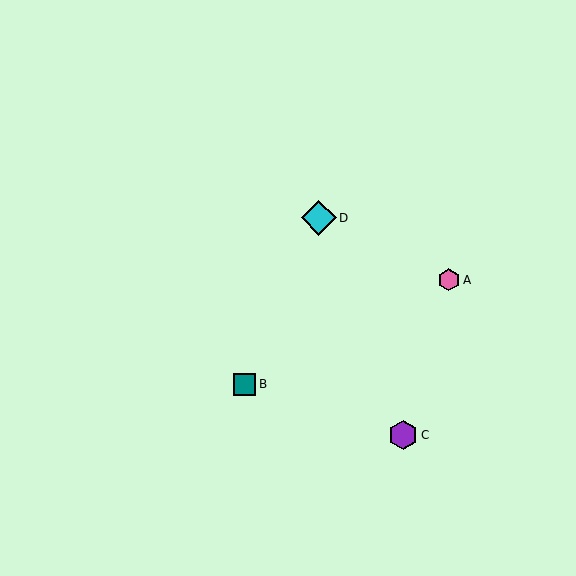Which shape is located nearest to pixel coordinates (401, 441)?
The purple hexagon (labeled C) at (403, 435) is nearest to that location.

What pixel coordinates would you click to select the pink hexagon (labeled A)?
Click at (449, 280) to select the pink hexagon A.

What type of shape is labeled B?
Shape B is a teal square.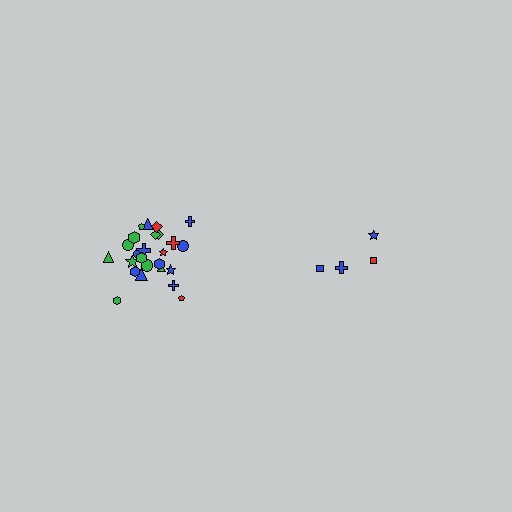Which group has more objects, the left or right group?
The left group.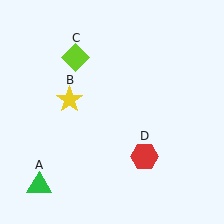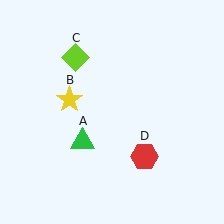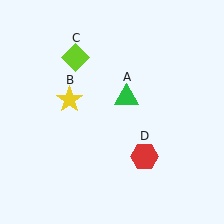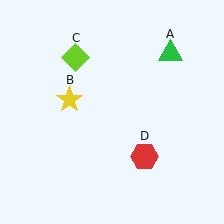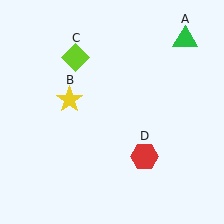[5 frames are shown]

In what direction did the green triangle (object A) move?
The green triangle (object A) moved up and to the right.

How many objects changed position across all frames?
1 object changed position: green triangle (object A).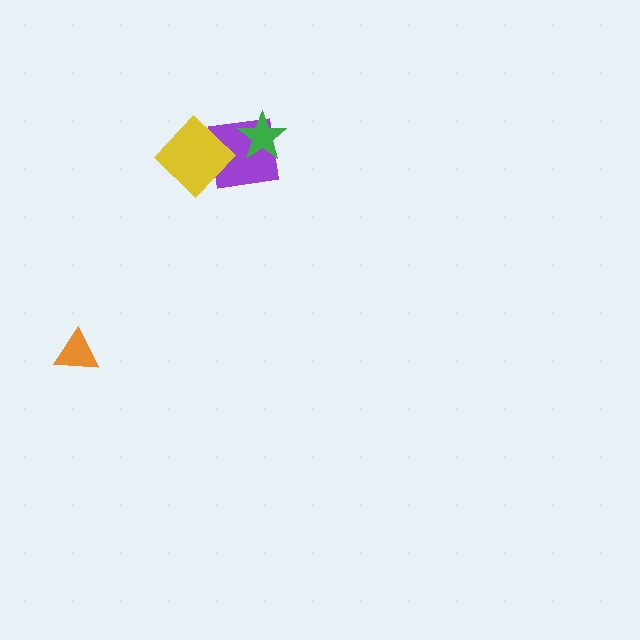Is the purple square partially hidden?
Yes, it is partially covered by another shape.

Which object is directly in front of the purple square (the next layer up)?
The green star is directly in front of the purple square.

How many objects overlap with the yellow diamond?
1 object overlaps with the yellow diamond.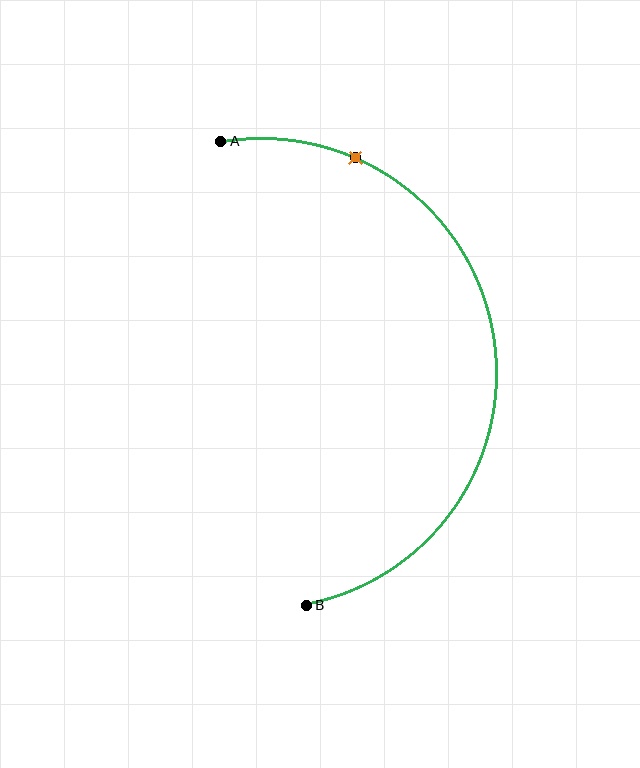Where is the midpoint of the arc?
The arc midpoint is the point on the curve farthest from the straight line joining A and B. It sits to the right of that line.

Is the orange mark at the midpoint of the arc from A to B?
No. The orange mark lies on the arc but is closer to endpoint A. The arc midpoint would be at the point on the curve equidistant along the arc from both A and B.